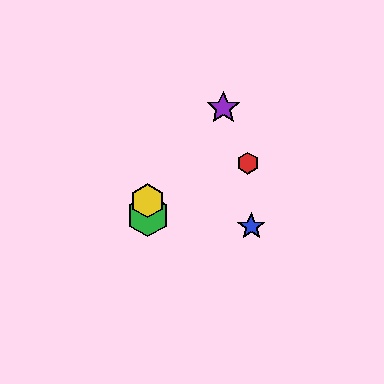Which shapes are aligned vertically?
The green hexagon, the yellow hexagon are aligned vertically.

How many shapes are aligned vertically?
2 shapes (the green hexagon, the yellow hexagon) are aligned vertically.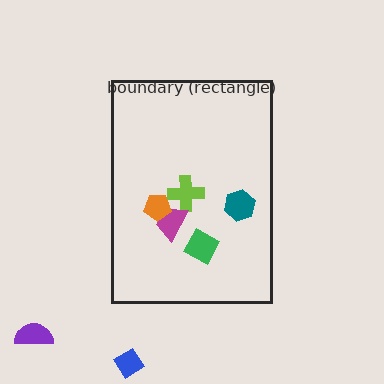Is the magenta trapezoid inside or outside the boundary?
Inside.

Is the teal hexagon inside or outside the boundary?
Inside.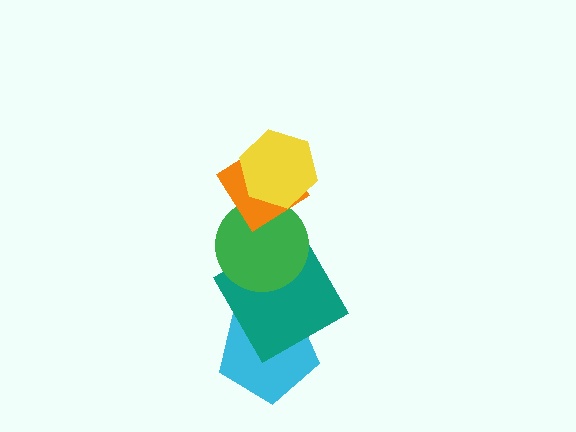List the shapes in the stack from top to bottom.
From top to bottom: the yellow hexagon, the orange diamond, the green circle, the teal square, the cyan pentagon.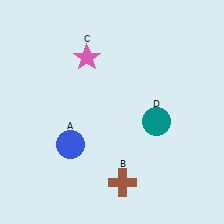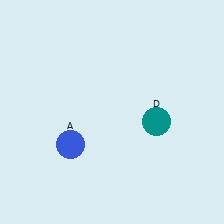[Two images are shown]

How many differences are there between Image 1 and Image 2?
There are 2 differences between the two images.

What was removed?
The pink star (C), the brown cross (B) were removed in Image 2.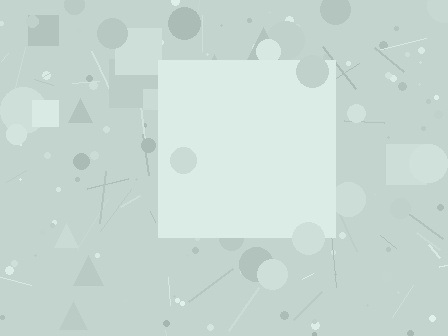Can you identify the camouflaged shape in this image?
The camouflaged shape is a square.